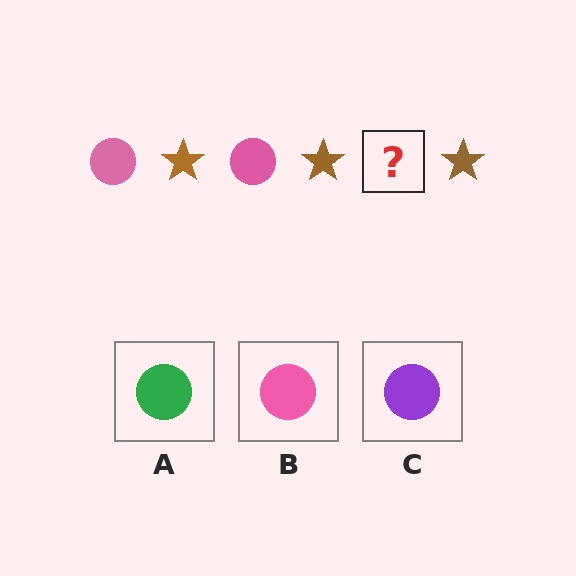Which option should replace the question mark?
Option B.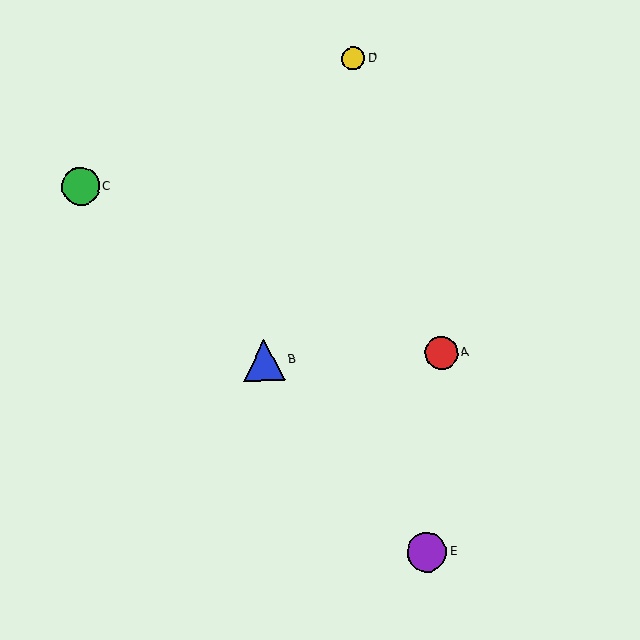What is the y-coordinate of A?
Object A is at y≈353.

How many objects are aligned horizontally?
2 objects (A, B) are aligned horizontally.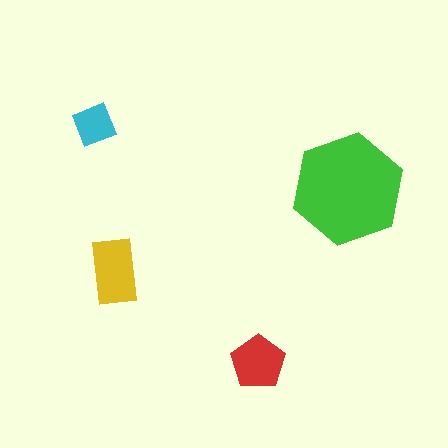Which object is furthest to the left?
The cyan diamond is leftmost.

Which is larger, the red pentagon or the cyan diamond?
The red pentagon.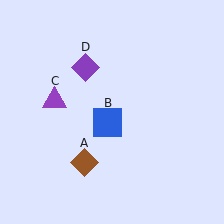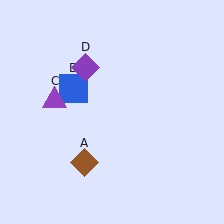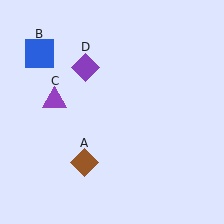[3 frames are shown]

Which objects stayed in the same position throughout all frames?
Brown diamond (object A) and purple triangle (object C) and purple diamond (object D) remained stationary.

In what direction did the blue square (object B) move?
The blue square (object B) moved up and to the left.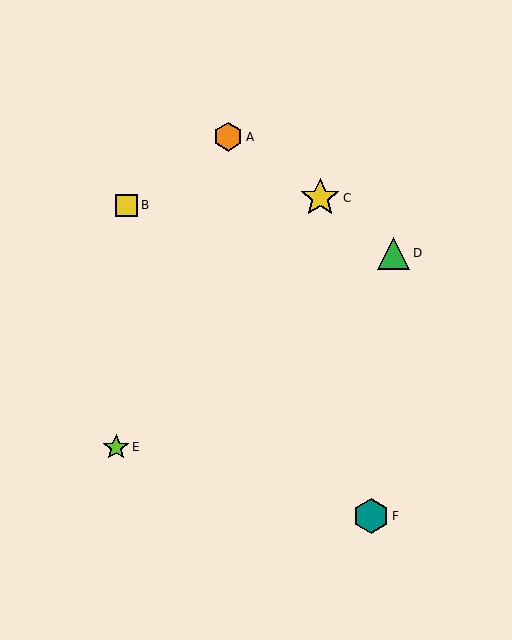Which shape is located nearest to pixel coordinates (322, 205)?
The yellow star (labeled C) at (320, 198) is nearest to that location.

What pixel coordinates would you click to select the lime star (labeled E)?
Click at (116, 447) to select the lime star E.